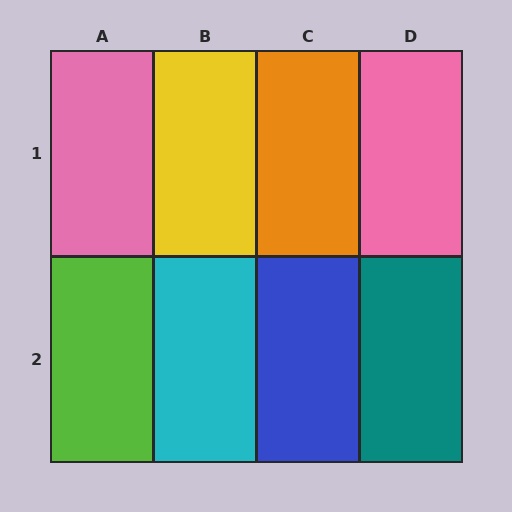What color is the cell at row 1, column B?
Yellow.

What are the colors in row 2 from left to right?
Lime, cyan, blue, teal.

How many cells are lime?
1 cell is lime.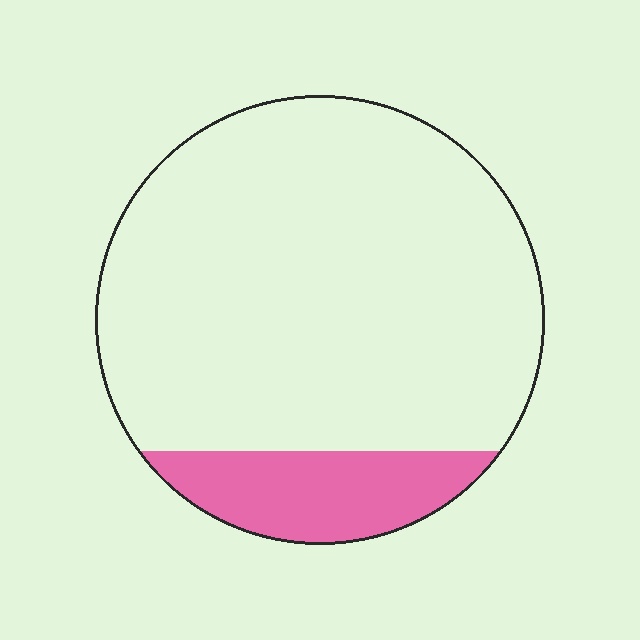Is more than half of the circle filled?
No.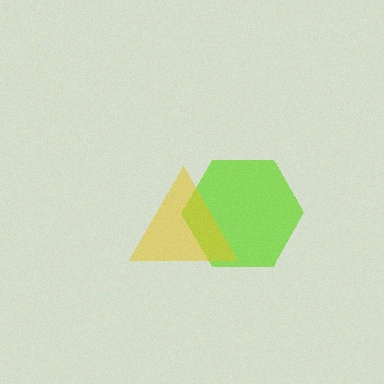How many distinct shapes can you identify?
There are 2 distinct shapes: a lime hexagon, a yellow triangle.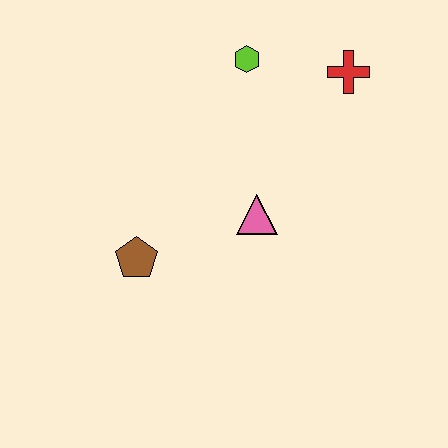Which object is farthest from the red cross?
The brown pentagon is farthest from the red cross.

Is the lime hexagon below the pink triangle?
No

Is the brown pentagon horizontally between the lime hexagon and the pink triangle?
No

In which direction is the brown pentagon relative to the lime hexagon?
The brown pentagon is below the lime hexagon.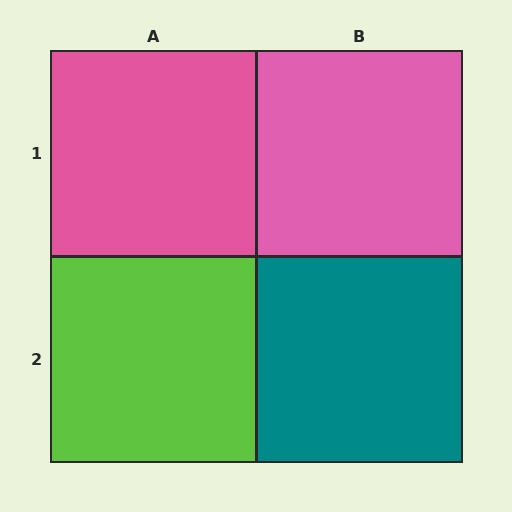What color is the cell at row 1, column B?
Pink.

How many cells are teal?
1 cell is teal.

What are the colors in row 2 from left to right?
Lime, teal.